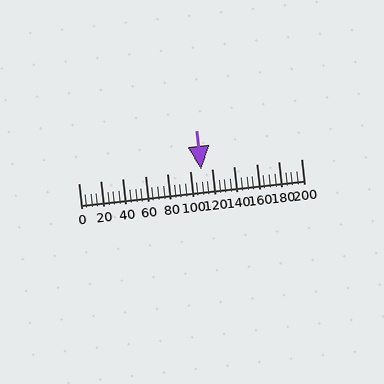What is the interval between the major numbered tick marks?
The major tick marks are spaced 20 units apart.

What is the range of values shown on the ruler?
The ruler shows values from 0 to 200.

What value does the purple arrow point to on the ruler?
The purple arrow points to approximately 110.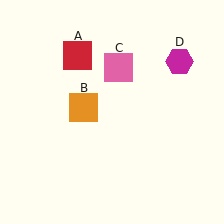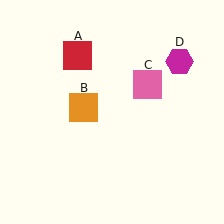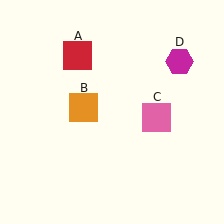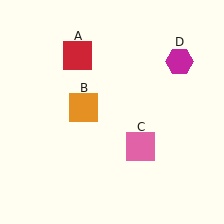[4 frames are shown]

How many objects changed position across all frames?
1 object changed position: pink square (object C).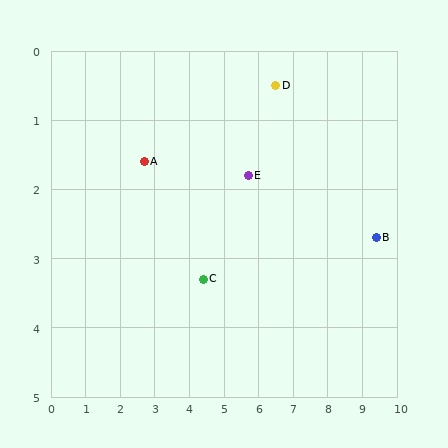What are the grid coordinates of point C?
Point C is at approximately (4.4, 3.3).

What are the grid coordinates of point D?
Point D is at approximately (6.5, 0.5).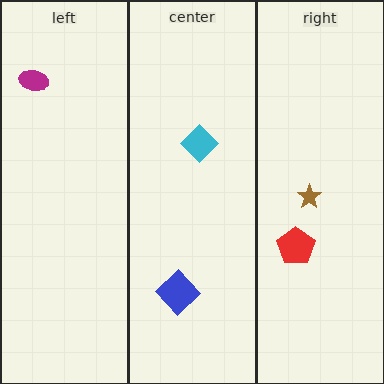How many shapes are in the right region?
2.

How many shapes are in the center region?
2.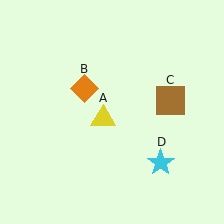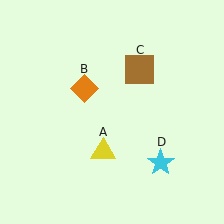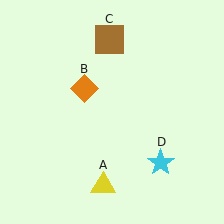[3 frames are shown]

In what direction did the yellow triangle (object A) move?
The yellow triangle (object A) moved down.